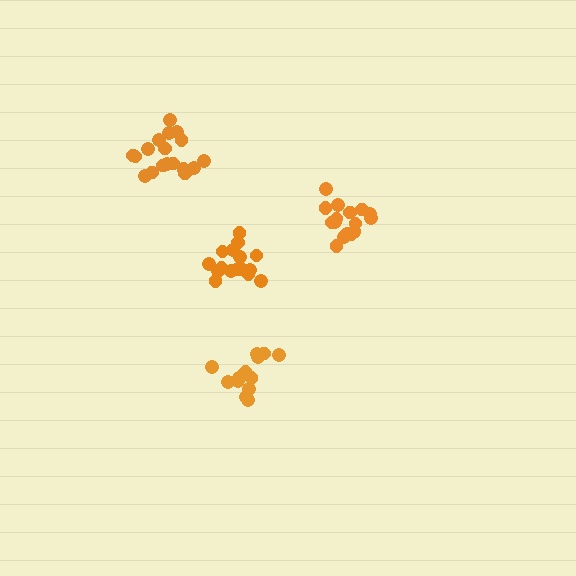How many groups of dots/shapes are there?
There are 4 groups.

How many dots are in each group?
Group 1: 17 dots, Group 2: 14 dots, Group 3: 16 dots, Group 4: 18 dots (65 total).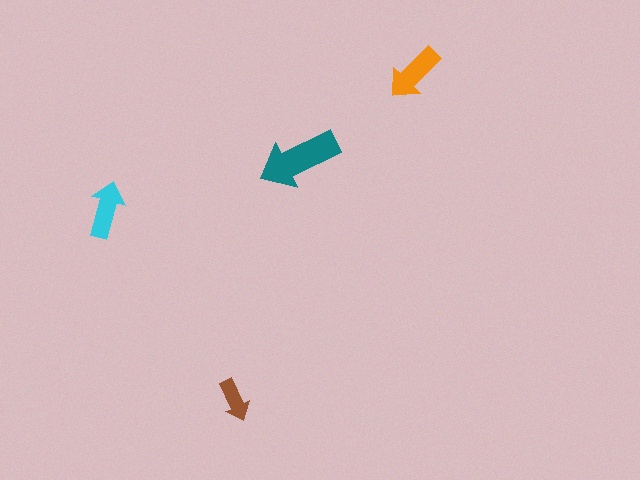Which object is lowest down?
The brown arrow is bottommost.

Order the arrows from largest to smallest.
the teal one, the orange one, the cyan one, the brown one.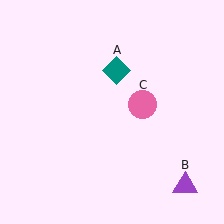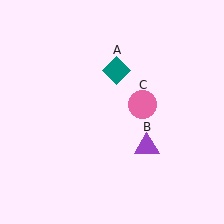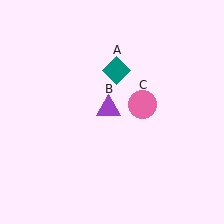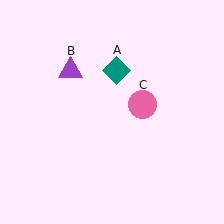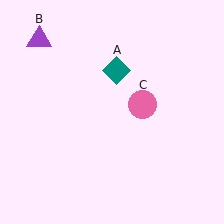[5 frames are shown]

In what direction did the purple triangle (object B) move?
The purple triangle (object B) moved up and to the left.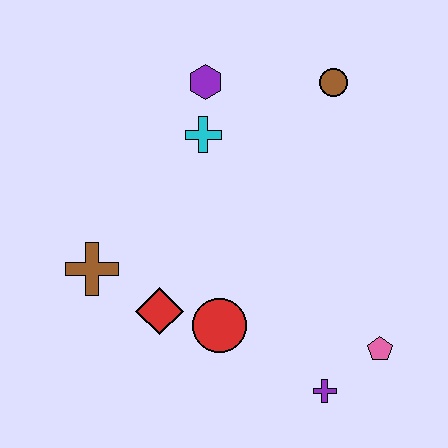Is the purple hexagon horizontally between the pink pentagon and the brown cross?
Yes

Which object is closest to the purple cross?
The pink pentagon is closest to the purple cross.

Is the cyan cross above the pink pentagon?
Yes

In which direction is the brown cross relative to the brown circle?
The brown cross is to the left of the brown circle.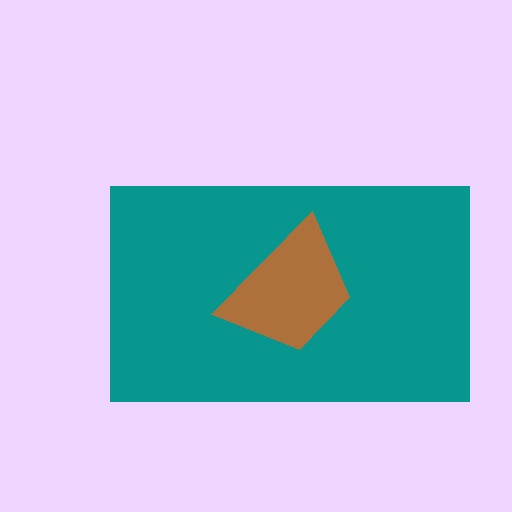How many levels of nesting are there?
2.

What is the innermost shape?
The brown trapezoid.